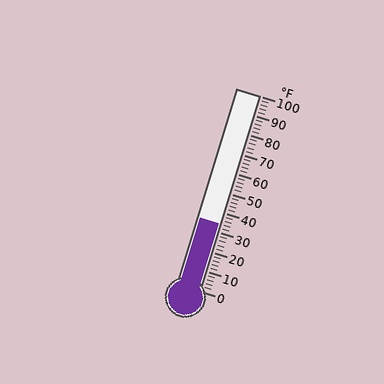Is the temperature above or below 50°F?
The temperature is below 50°F.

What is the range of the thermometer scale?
The thermometer scale ranges from 0°F to 100°F.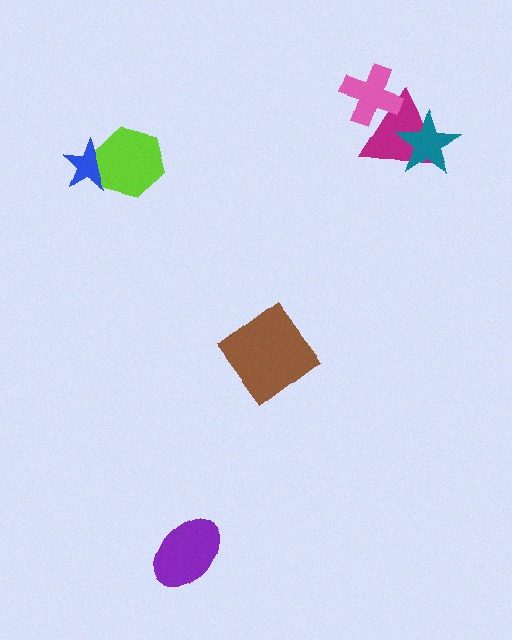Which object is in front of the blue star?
The lime hexagon is in front of the blue star.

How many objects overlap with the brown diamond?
0 objects overlap with the brown diamond.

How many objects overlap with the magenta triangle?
2 objects overlap with the magenta triangle.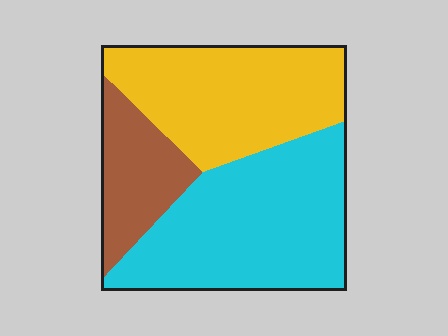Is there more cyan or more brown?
Cyan.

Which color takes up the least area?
Brown, at roughly 20%.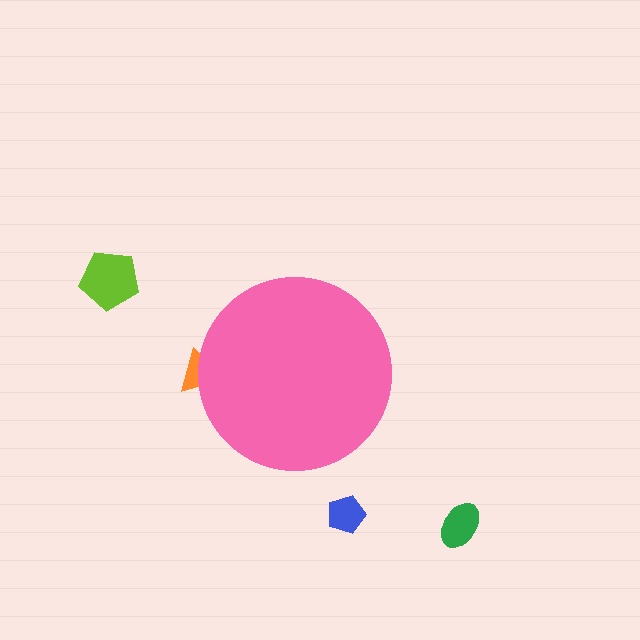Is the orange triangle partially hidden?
Yes, the orange triangle is partially hidden behind the pink circle.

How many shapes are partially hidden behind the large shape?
1 shape is partially hidden.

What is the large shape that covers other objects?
A pink circle.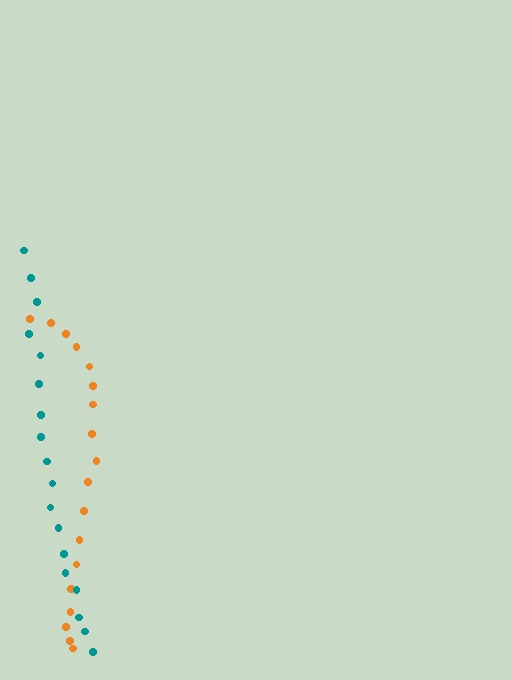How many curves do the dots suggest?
There are 2 distinct paths.